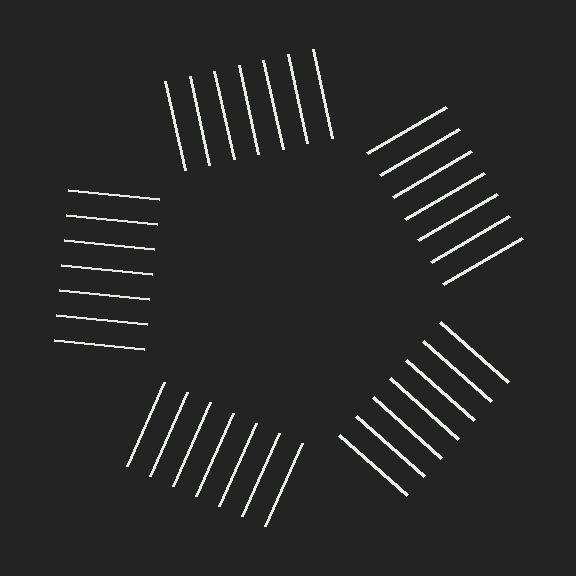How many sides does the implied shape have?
5 sides — the line-ends trace a pentagon.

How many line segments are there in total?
35 — 7 along each of the 5 edges.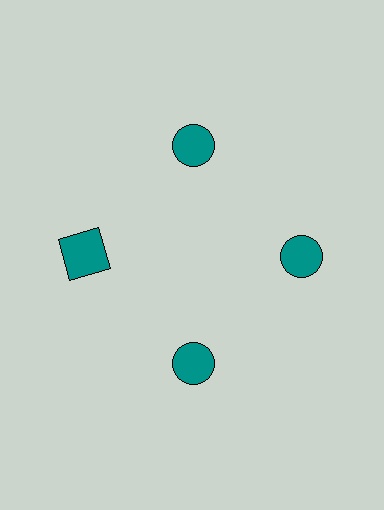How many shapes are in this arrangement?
There are 4 shapes arranged in a ring pattern.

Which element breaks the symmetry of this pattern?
The teal square at roughly the 9 o'clock position breaks the symmetry. All other shapes are teal circles.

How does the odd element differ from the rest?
It has a different shape: square instead of circle.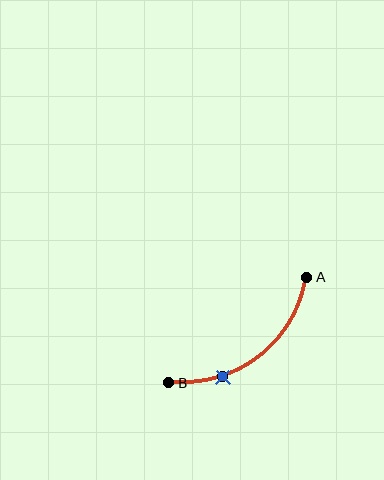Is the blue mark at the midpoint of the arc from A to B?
No. The blue mark lies on the arc but is closer to endpoint B. The arc midpoint would be at the point on the curve equidistant along the arc from both A and B.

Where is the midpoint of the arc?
The arc midpoint is the point on the curve farthest from the straight line joining A and B. It sits below and to the right of that line.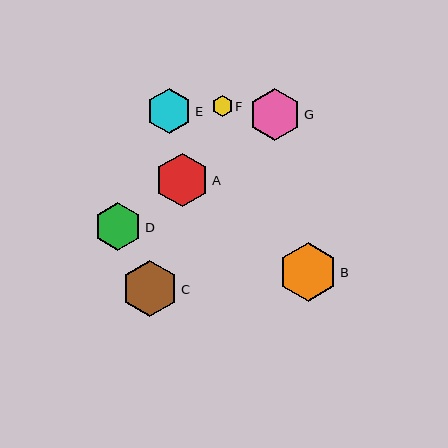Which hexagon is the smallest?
Hexagon F is the smallest with a size of approximately 21 pixels.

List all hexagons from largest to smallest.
From largest to smallest: B, C, A, G, D, E, F.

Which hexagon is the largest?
Hexagon B is the largest with a size of approximately 58 pixels.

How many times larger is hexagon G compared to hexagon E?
Hexagon G is approximately 1.1 times the size of hexagon E.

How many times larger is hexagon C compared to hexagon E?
Hexagon C is approximately 1.2 times the size of hexagon E.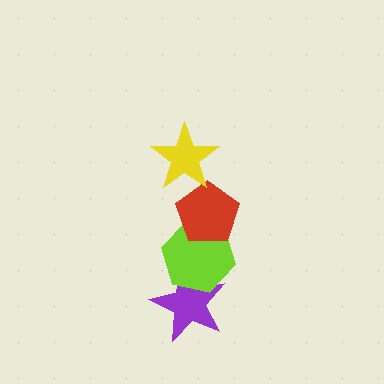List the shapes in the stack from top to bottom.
From top to bottom: the yellow star, the red pentagon, the lime hexagon, the purple star.